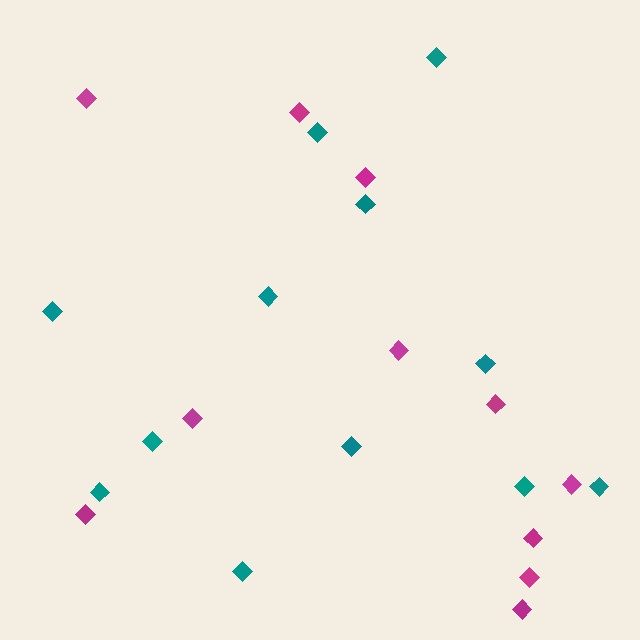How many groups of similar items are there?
There are 2 groups: one group of magenta diamonds (11) and one group of teal diamonds (12).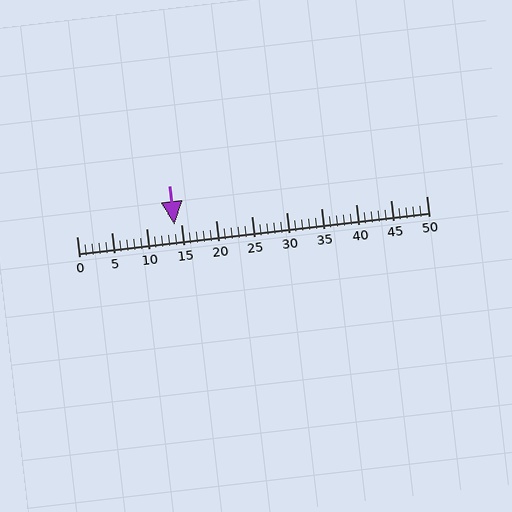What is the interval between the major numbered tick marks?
The major tick marks are spaced 5 units apart.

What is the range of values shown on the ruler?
The ruler shows values from 0 to 50.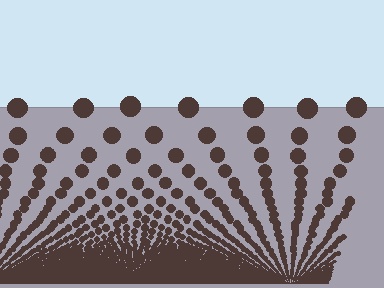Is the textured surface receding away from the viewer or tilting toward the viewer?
The surface appears to tilt toward the viewer. Texture elements get larger and sparser toward the top.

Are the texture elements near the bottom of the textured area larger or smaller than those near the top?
Smaller. The gradient is inverted — elements near the bottom are smaller and denser.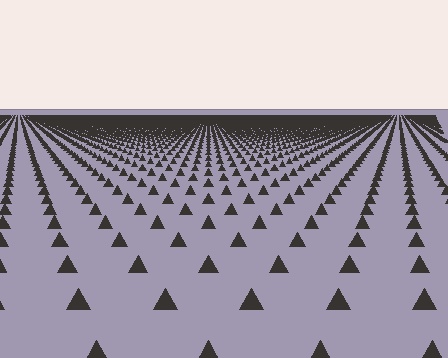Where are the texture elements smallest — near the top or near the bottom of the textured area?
Near the top.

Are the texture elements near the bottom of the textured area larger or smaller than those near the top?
Larger. Near the bottom, elements are closer to the viewer and appear at a bigger on-screen size.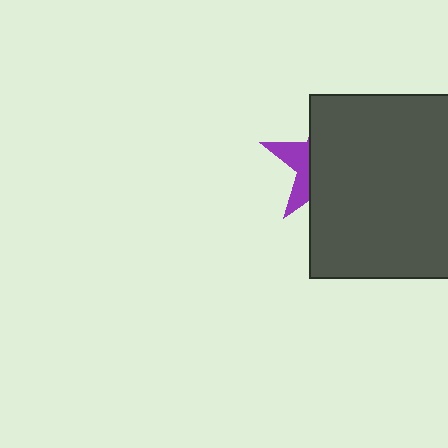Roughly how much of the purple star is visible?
A small part of it is visible (roughly 30%).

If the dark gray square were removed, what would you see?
You would see the complete purple star.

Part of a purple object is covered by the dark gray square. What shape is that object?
It is a star.